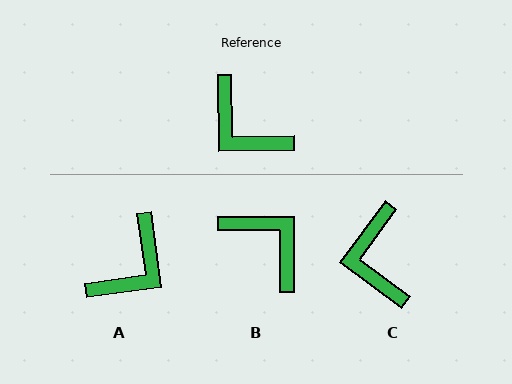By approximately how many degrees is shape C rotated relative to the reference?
Approximately 37 degrees clockwise.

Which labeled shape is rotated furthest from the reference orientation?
B, about 180 degrees away.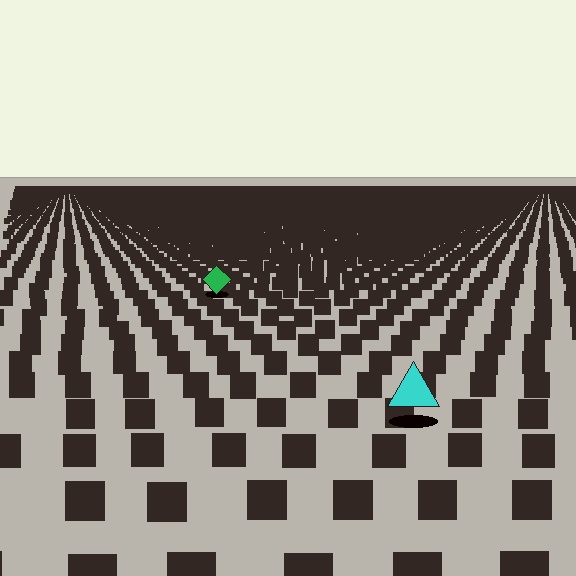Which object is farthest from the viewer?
The green diamond is farthest from the viewer. It appears smaller and the ground texture around it is denser.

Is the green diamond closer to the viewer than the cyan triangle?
No. The cyan triangle is closer — you can tell from the texture gradient: the ground texture is coarser near it.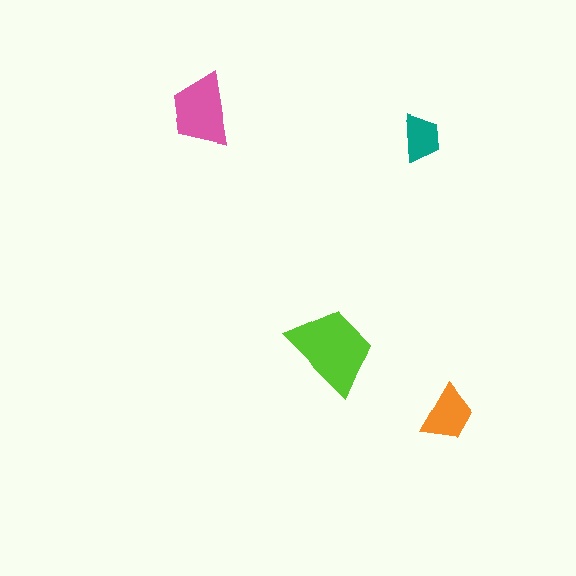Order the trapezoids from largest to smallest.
the lime one, the pink one, the orange one, the teal one.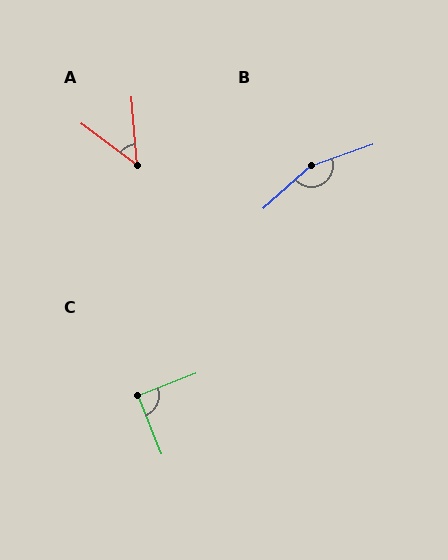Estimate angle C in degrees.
Approximately 89 degrees.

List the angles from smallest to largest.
A (49°), C (89°), B (158°).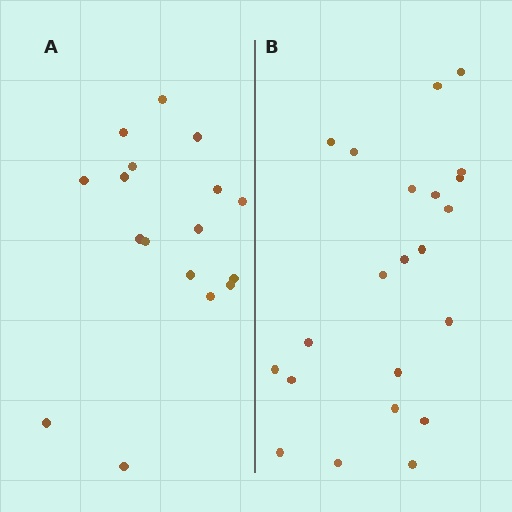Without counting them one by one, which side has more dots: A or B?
Region B (the right region) has more dots.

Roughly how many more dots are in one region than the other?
Region B has about 5 more dots than region A.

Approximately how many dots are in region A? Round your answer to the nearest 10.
About 20 dots. (The exact count is 17, which rounds to 20.)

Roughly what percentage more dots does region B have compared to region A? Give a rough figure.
About 30% more.